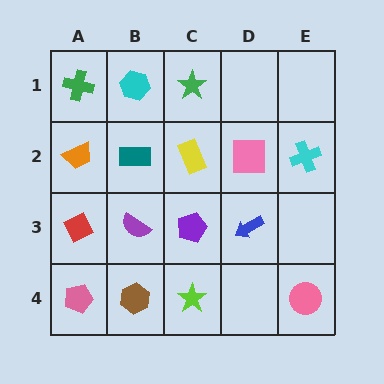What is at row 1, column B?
A cyan hexagon.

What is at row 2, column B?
A teal rectangle.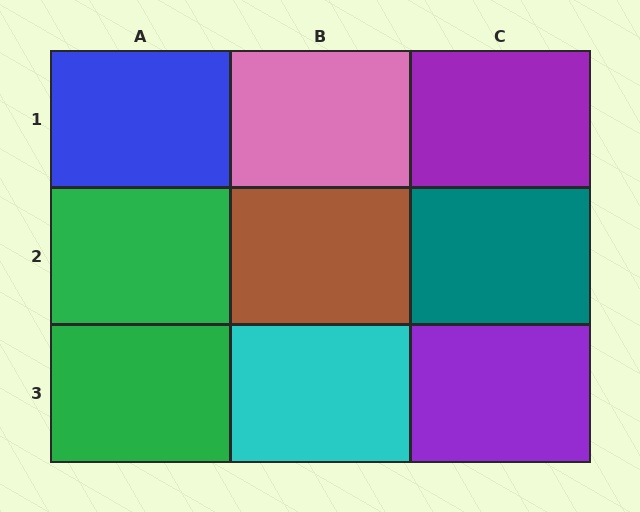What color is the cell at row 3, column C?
Purple.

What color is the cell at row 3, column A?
Green.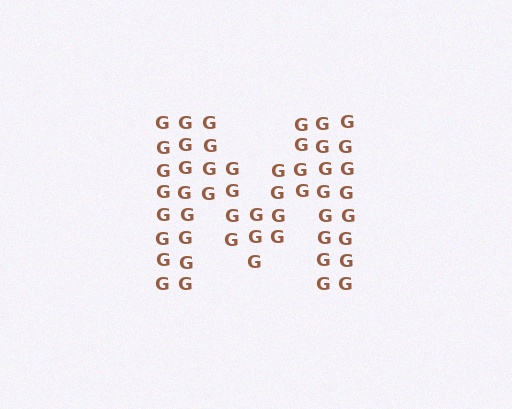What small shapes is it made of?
It is made of small letter G's.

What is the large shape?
The large shape is the letter M.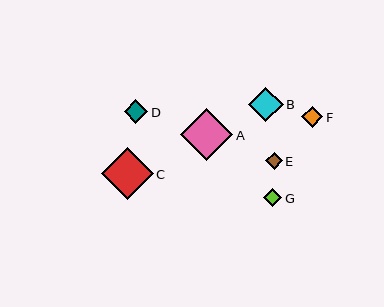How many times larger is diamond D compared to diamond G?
Diamond D is approximately 1.3 times the size of diamond G.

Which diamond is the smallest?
Diamond E is the smallest with a size of approximately 17 pixels.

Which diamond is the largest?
Diamond A is the largest with a size of approximately 52 pixels.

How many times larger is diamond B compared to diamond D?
Diamond B is approximately 1.5 times the size of diamond D.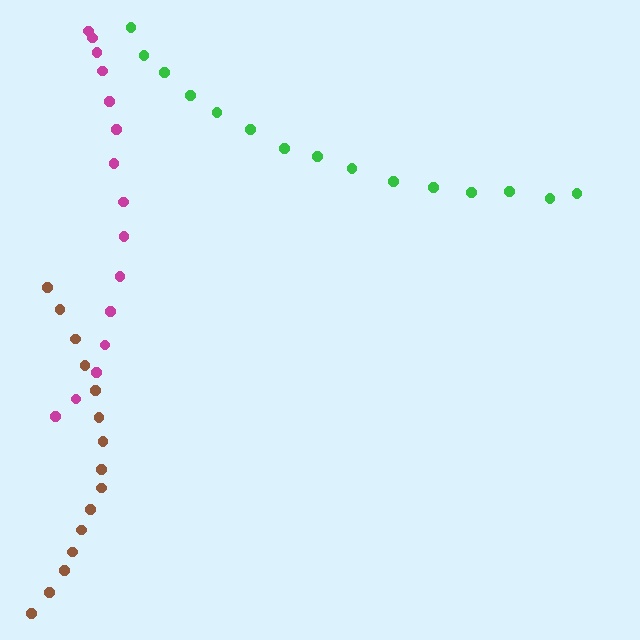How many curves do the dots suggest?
There are 3 distinct paths.